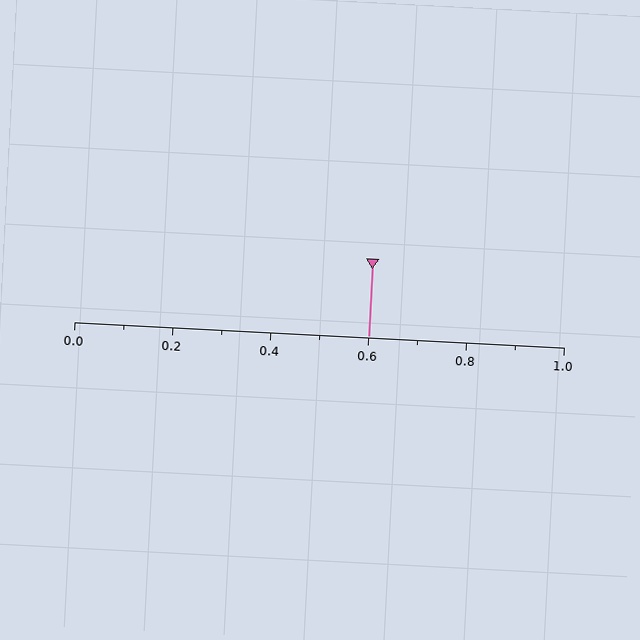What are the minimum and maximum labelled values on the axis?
The axis runs from 0.0 to 1.0.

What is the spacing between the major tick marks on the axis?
The major ticks are spaced 0.2 apart.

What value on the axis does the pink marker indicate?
The marker indicates approximately 0.6.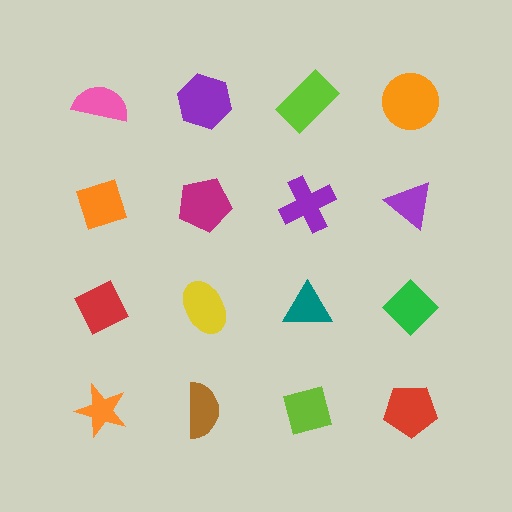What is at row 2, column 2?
A magenta pentagon.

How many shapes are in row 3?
4 shapes.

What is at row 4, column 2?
A brown semicircle.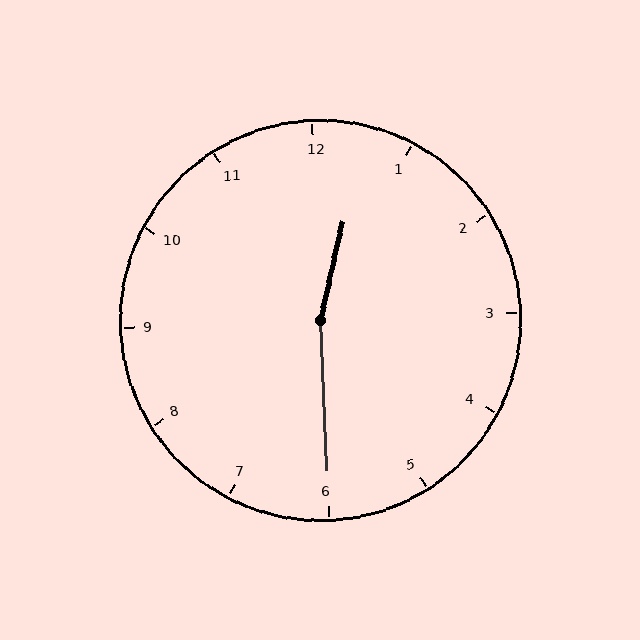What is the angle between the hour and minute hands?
Approximately 165 degrees.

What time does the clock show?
12:30.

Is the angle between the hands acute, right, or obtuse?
It is obtuse.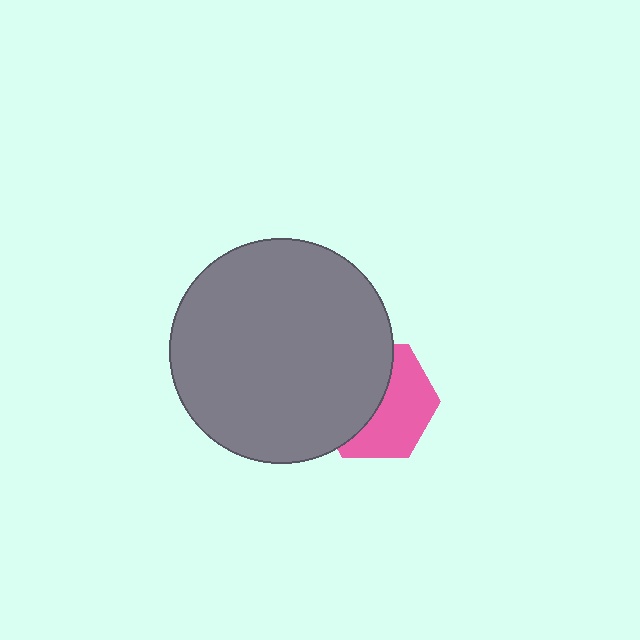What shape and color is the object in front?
The object in front is a gray circle.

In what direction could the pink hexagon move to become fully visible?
The pink hexagon could move right. That would shift it out from behind the gray circle entirely.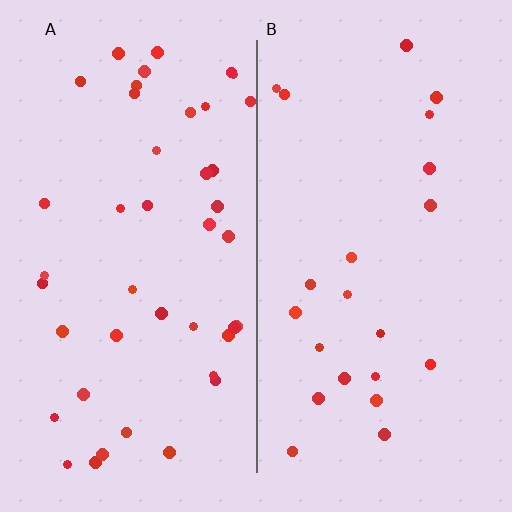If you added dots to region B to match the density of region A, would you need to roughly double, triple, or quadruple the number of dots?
Approximately double.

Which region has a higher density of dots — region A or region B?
A (the left).